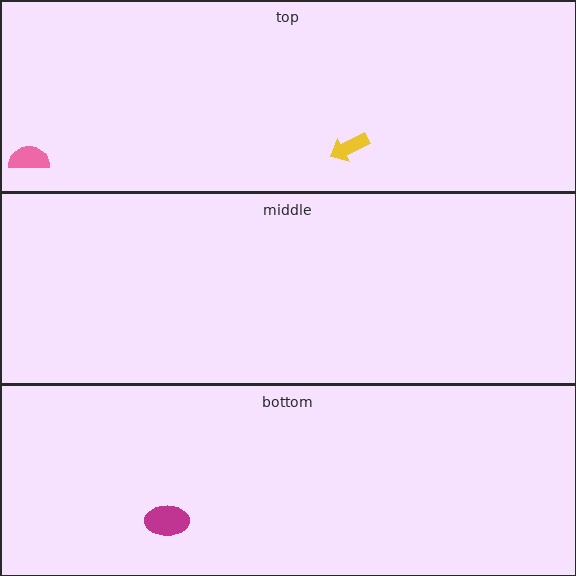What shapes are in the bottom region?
The magenta ellipse.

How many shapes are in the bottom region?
1.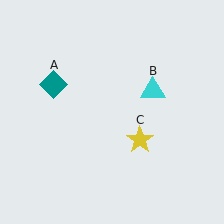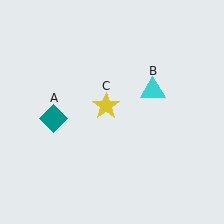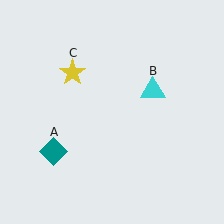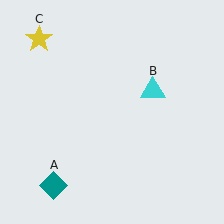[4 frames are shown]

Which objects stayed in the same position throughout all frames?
Cyan triangle (object B) remained stationary.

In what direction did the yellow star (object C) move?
The yellow star (object C) moved up and to the left.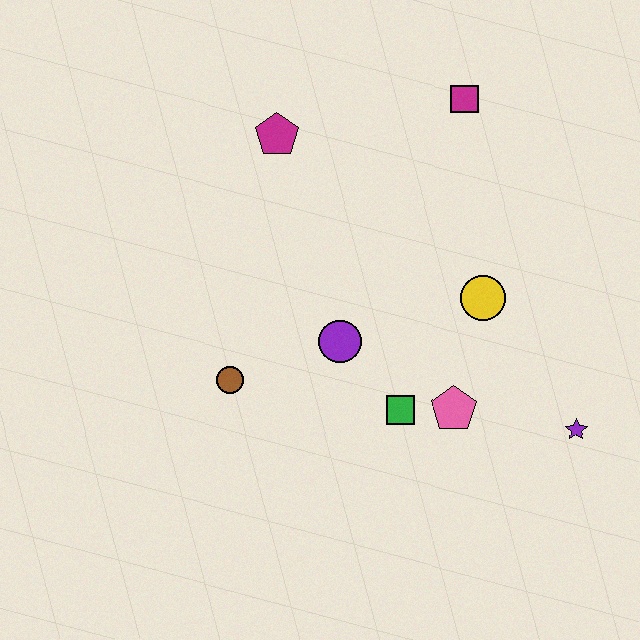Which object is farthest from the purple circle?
The magenta square is farthest from the purple circle.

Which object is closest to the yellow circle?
The pink pentagon is closest to the yellow circle.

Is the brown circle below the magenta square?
Yes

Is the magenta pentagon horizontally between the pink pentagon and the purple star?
No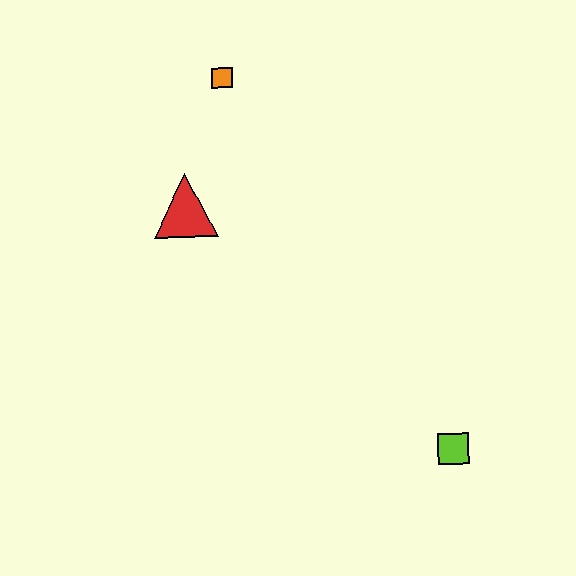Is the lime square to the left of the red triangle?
No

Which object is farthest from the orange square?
The lime square is farthest from the orange square.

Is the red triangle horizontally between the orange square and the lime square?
No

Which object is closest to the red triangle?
The orange square is closest to the red triangle.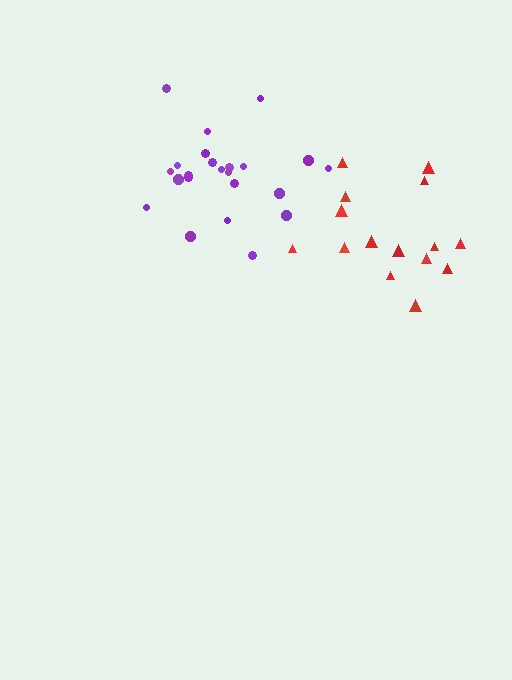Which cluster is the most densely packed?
Purple.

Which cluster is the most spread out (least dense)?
Red.